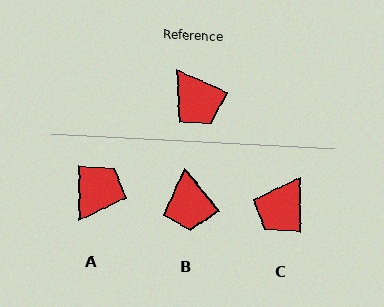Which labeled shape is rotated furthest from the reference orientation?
A, about 113 degrees away.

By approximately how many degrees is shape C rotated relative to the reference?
Approximately 66 degrees clockwise.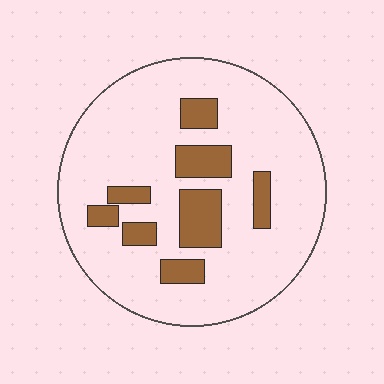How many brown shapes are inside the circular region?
8.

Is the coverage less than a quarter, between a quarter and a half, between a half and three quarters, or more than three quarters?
Less than a quarter.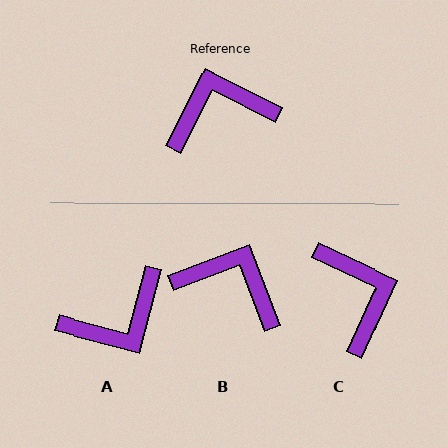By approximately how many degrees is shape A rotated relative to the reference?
Approximately 168 degrees clockwise.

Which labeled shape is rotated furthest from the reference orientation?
A, about 168 degrees away.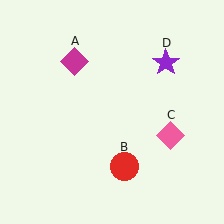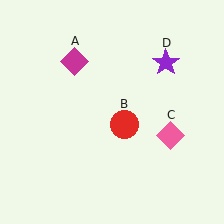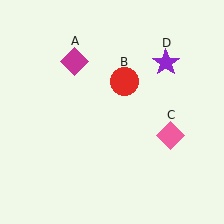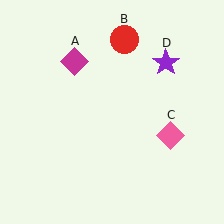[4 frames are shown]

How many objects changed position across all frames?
1 object changed position: red circle (object B).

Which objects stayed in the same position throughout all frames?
Magenta diamond (object A) and pink diamond (object C) and purple star (object D) remained stationary.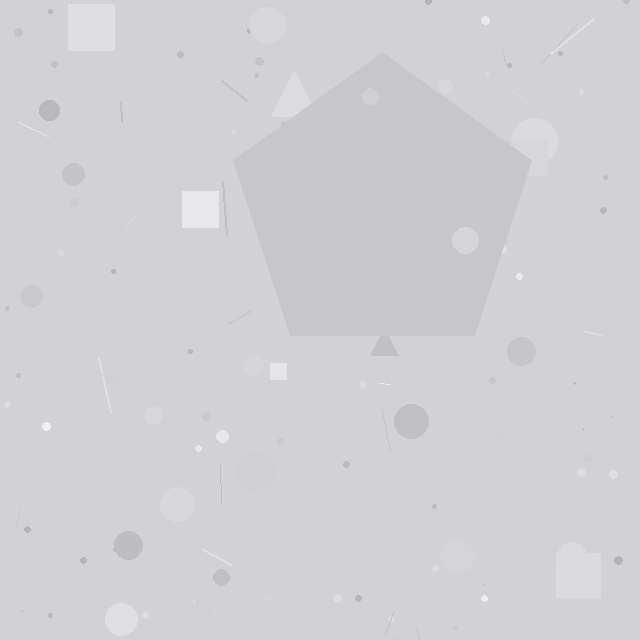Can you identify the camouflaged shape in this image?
The camouflaged shape is a pentagon.